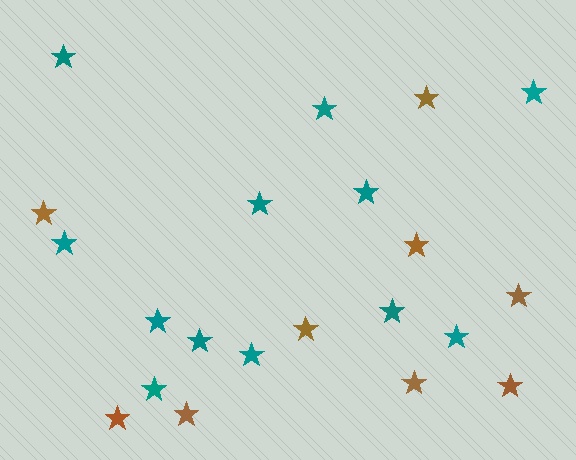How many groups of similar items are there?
There are 2 groups: one group of brown stars (9) and one group of teal stars (12).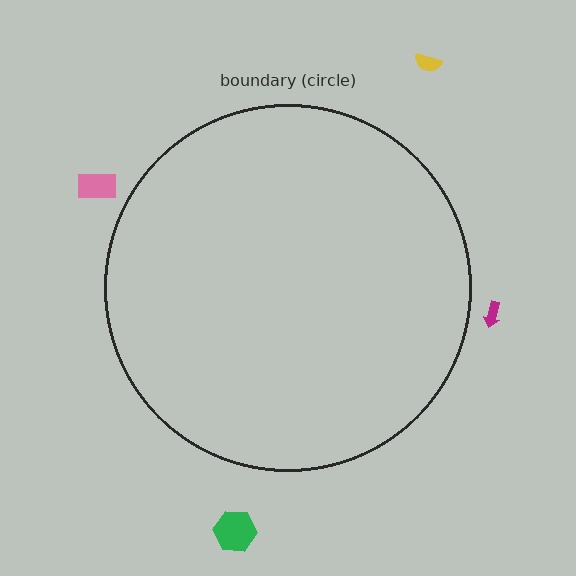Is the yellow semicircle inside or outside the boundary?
Outside.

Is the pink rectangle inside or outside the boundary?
Outside.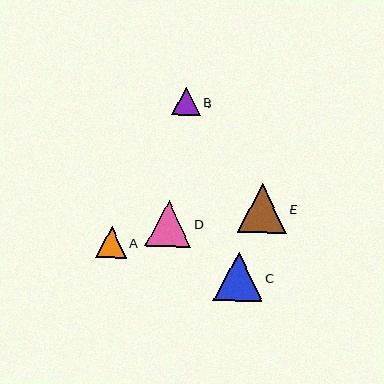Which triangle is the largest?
Triangle C is the largest with a size of approximately 49 pixels.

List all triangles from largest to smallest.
From largest to smallest: C, E, D, A, B.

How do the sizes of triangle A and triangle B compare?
Triangle A and triangle B are approximately the same size.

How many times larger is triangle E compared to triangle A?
Triangle E is approximately 1.6 times the size of triangle A.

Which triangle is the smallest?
Triangle B is the smallest with a size of approximately 28 pixels.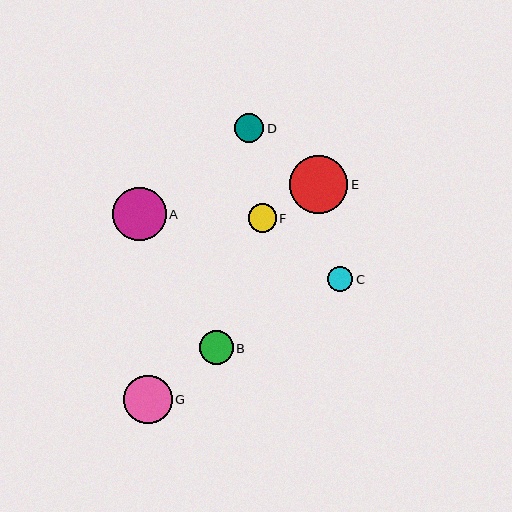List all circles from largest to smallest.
From largest to smallest: E, A, G, B, D, F, C.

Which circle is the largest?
Circle E is the largest with a size of approximately 58 pixels.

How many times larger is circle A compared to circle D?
Circle A is approximately 1.9 times the size of circle D.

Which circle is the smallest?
Circle C is the smallest with a size of approximately 25 pixels.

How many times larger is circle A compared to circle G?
Circle A is approximately 1.1 times the size of circle G.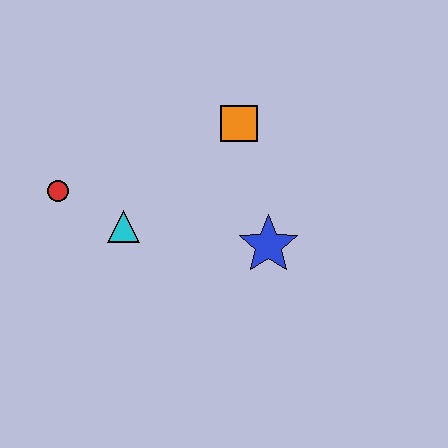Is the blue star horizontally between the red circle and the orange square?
No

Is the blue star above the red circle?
No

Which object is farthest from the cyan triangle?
The orange square is farthest from the cyan triangle.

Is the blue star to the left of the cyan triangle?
No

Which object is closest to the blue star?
The orange square is closest to the blue star.